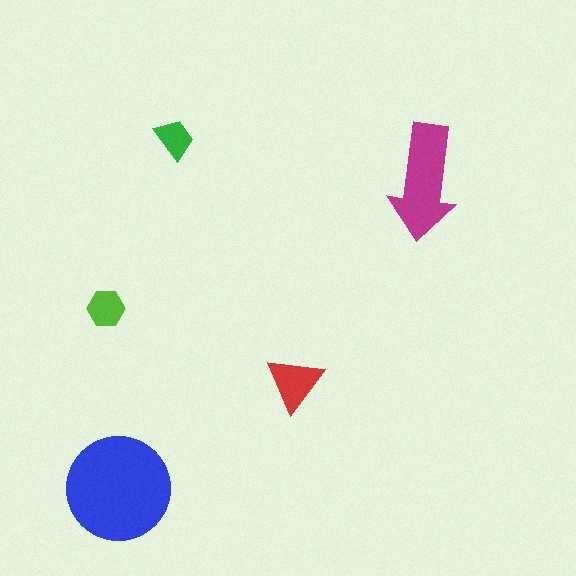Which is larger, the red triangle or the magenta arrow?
The magenta arrow.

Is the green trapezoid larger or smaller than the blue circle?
Smaller.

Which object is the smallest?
The green trapezoid.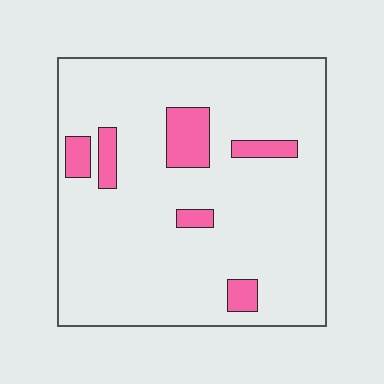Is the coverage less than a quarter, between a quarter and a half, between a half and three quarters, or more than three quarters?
Less than a quarter.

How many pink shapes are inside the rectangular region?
6.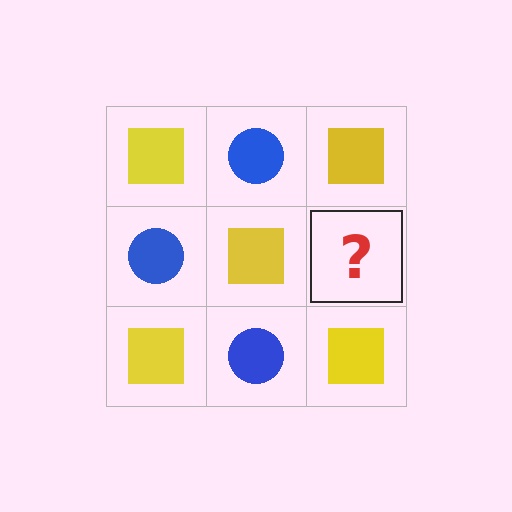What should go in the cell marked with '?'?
The missing cell should contain a blue circle.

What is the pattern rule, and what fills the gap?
The rule is that it alternates yellow square and blue circle in a checkerboard pattern. The gap should be filled with a blue circle.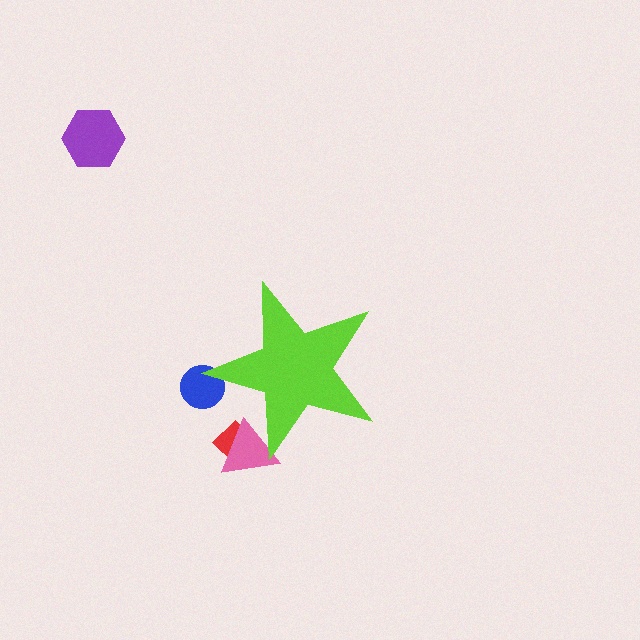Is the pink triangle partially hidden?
Yes, the pink triangle is partially hidden behind the lime star.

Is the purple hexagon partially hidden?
No, the purple hexagon is fully visible.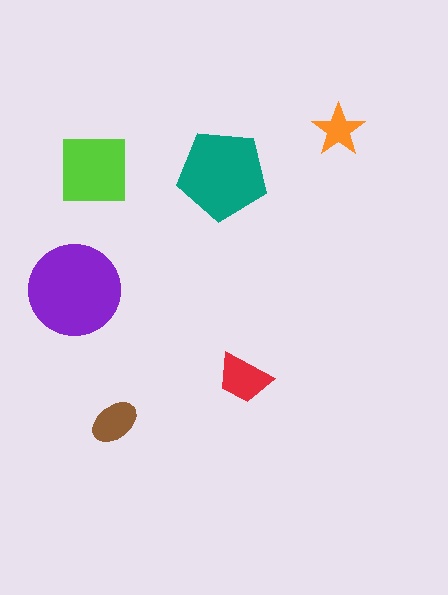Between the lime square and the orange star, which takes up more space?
The lime square.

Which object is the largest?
The purple circle.